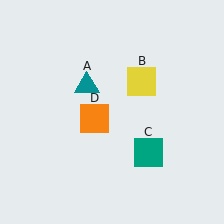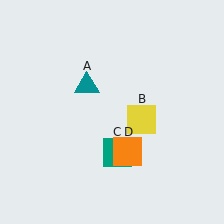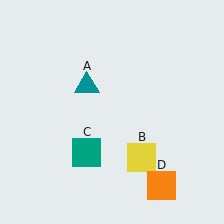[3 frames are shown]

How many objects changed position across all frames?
3 objects changed position: yellow square (object B), teal square (object C), orange square (object D).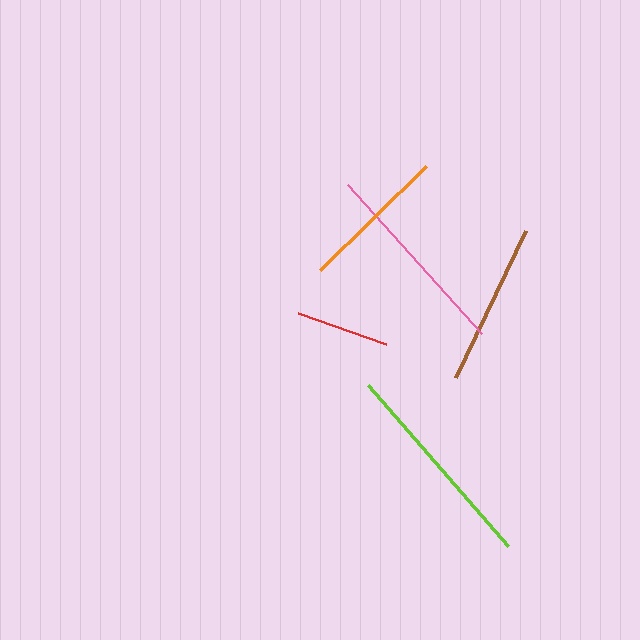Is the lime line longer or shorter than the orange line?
The lime line is longer than the orange line.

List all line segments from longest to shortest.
From longest to shortest: lime, pink, brown, orange, red.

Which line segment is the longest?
The lime line is the longest at approximately 214 pixels.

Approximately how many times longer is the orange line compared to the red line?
The orange line is approximately 1.6 times the length of the red line.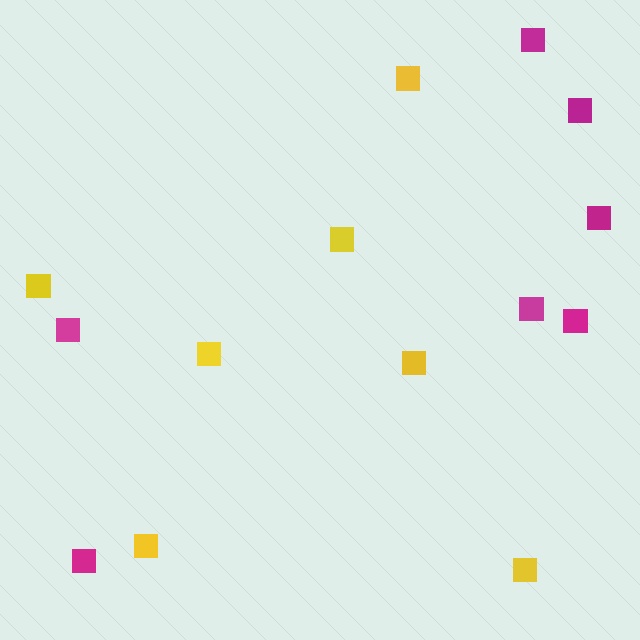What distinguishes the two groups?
There are 2 groups: one group of yellow squares (7) and one group of magenta squares (7).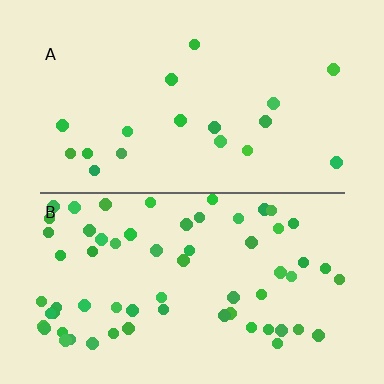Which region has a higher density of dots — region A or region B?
B (the bottom).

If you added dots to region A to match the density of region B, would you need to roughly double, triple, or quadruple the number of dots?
Approximately quadruple.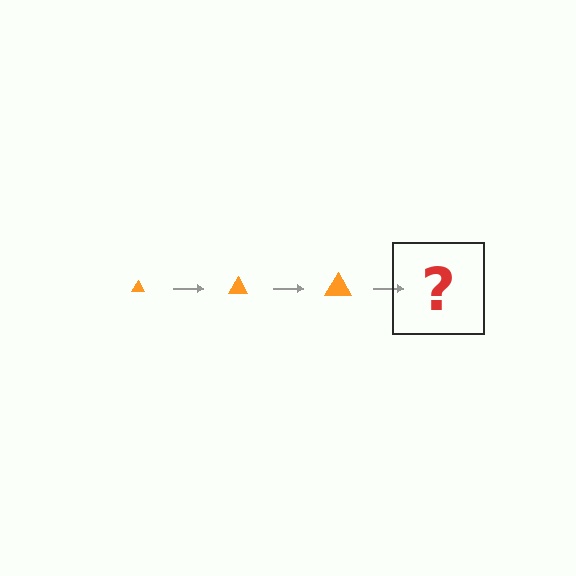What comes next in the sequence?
The next element should be an orange triangle, larger than the previous one.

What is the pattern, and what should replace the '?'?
The pattern is that the triangle gets progressively larger each step. The '?' should be an orange triangle, larger than the previous one.